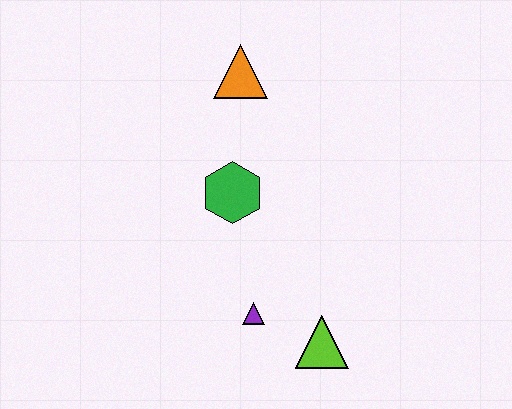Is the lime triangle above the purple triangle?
No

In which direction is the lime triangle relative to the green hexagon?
The lime triangle is below the green hexagon.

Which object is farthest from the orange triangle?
The lime triangle is farthest from the orange triangle.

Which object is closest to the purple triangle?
The lime triangle is closest to the purple triangle.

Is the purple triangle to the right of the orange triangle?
Yes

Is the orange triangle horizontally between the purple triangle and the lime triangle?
No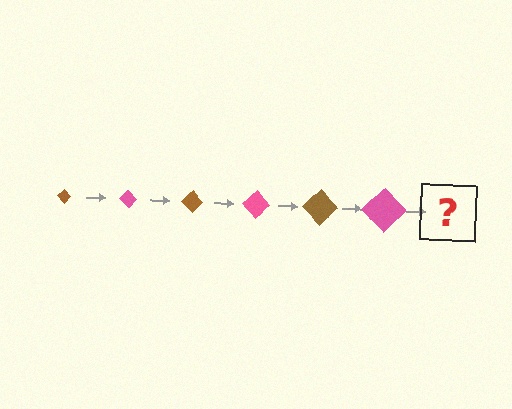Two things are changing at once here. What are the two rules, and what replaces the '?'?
The two rules are that the diamond grows larger each step and the color cycles through brown and pink. The '?' should be a brown diamond, larger than the previous one.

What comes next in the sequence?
The next element should be a brown diamond, larger than the previous one.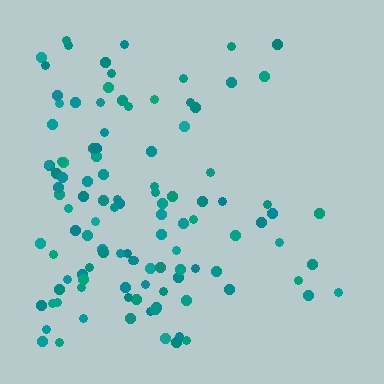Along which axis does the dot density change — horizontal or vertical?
Horizontal.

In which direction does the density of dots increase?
From right to left, with the left side densest.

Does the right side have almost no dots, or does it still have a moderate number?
Still a moderate number, just noticeably fewer than the left.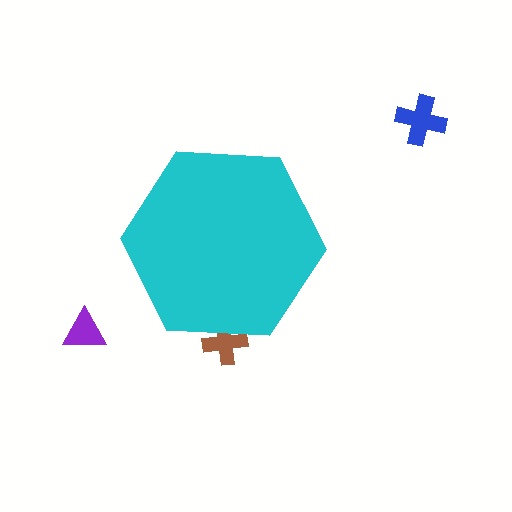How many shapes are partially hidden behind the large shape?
1 shape is partially hidden.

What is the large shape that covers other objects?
A cyan hexagon.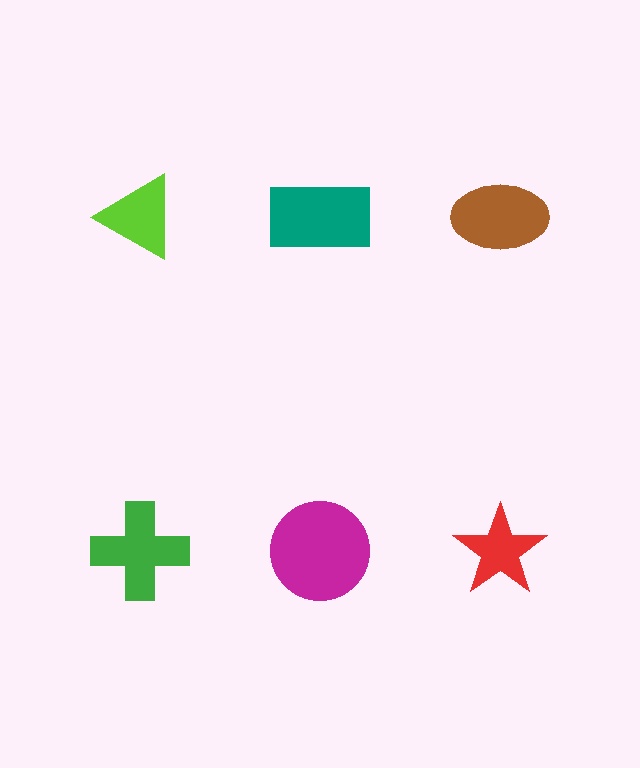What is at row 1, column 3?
A brown ellipse.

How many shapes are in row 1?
3 shapes.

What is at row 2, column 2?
A magenta circle.